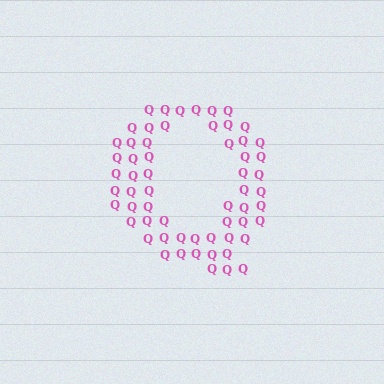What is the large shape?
The large shape is the letter Q.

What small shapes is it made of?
It is made of small letter Q's.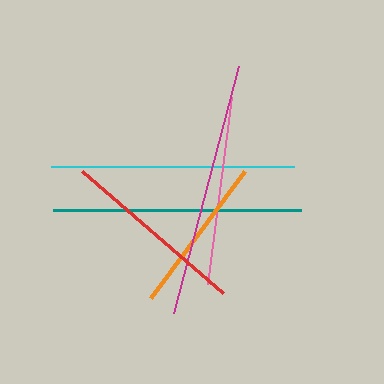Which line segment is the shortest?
The orange line is the shortest at approximately 158 pixels.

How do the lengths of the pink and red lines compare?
The pink and red lines are approximately the same length.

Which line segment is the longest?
The magenta line is the longest at approximately 256 pixels.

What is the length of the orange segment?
The orange segment is approximately 158 pixels long.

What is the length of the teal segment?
The teal segment is approximately 248 pixels long.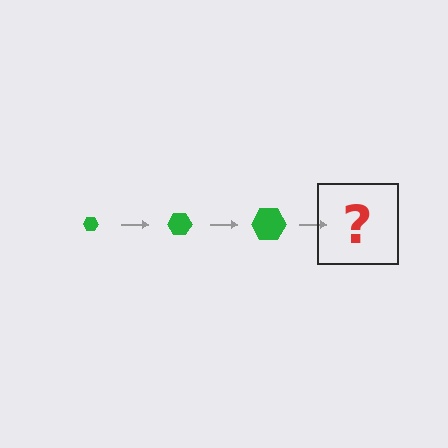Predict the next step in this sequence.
The next step is a green hexagon, larger than the previous one.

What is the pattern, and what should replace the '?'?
The pattern is that the hexagon gets progressively larger each step. The '?' should be a green hexagon, larger than the previous one.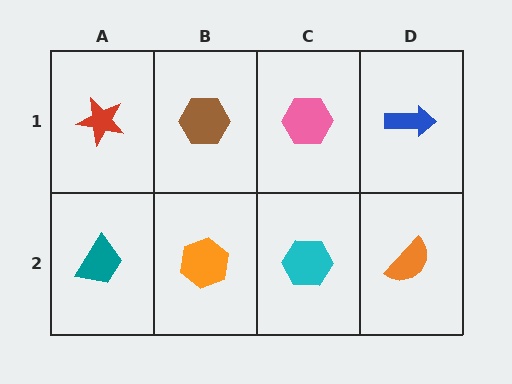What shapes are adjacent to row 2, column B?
A brown hexagon (row 1, column B), a teal trapezoid (row 2, column A), a cyan hexagon (row 2, column C).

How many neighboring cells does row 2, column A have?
2.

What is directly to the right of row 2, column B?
A cyan hexagon.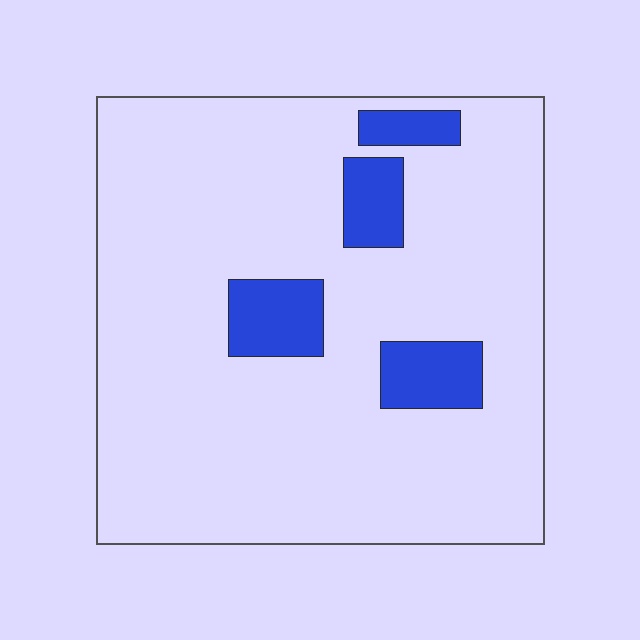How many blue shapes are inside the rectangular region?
4.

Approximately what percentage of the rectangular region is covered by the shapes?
Approximately 10%.